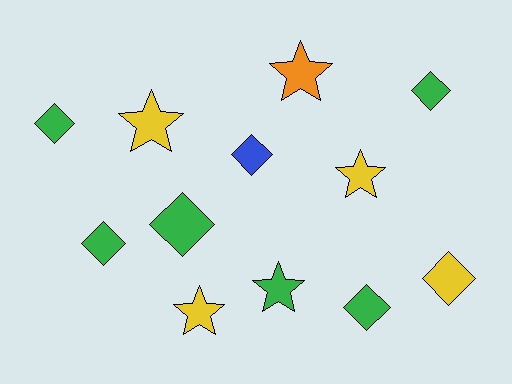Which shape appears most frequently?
Diamond, with 7 objects.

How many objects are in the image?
There are 12 objects.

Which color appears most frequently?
Green, with 6 objects.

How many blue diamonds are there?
There is 1 blue diamond.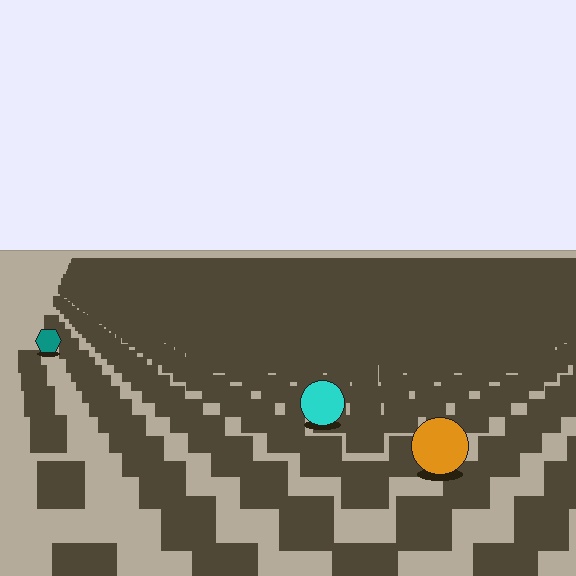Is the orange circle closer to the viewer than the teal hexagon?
Yes. The orange circle is closer — you can tell from the texture gradient: the ground texture is coarser near it.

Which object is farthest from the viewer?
The teal hexagon is farthest from the viewer. It appears smaller and the ground texture around it is denser.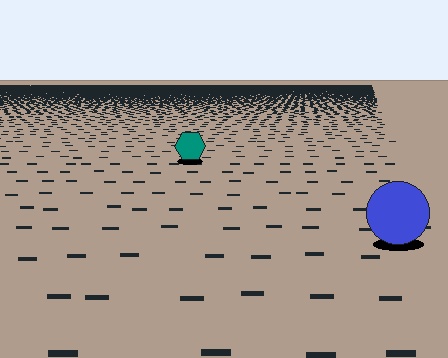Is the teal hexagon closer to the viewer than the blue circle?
No. The blue circle is closer — you can tell from the texture gradient: the ground texture is coarser near it.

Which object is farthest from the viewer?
The teal hexagon is farthest from the viewer. It appears smaller and the ground texture around it is denser.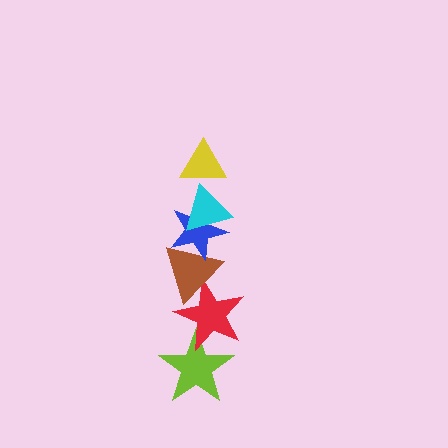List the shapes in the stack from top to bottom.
From top to bottom: the yellow triangle, the cyan triangle, the blue star, the brown triangle, the red star, the lime star.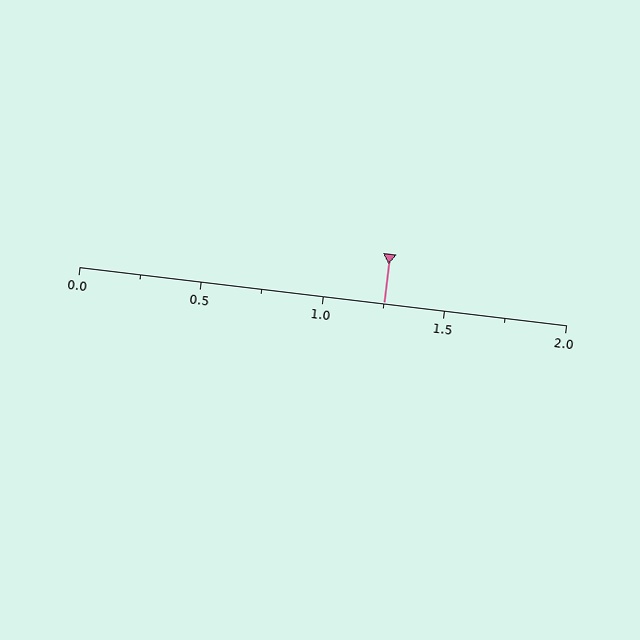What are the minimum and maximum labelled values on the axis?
The axis runs from 0.0 to 2.0.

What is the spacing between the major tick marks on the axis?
The major ticks are spaced 0.5 apart.